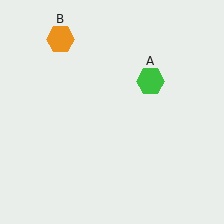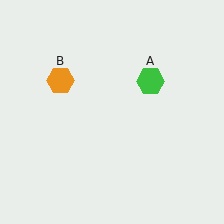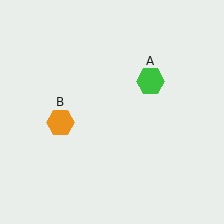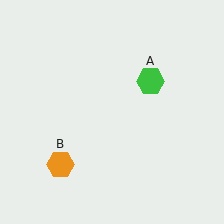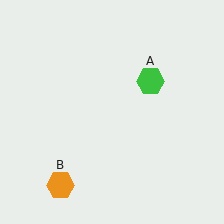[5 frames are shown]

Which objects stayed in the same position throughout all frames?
Green hexagon (object A) remained stationary.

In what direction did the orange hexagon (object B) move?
The orange hexagon (object B) moved down.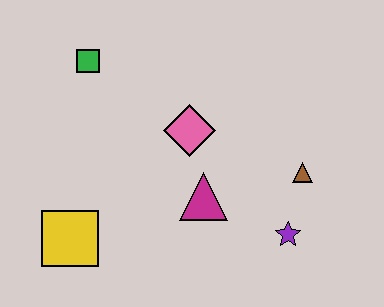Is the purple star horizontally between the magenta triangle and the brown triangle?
Yes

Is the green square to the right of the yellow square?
Yes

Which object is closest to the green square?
The pink diamond is closest to the green square.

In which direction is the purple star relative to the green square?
The purple star is to the right of the green square.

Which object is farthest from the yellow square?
The brown triangle is farthest from the yellow square.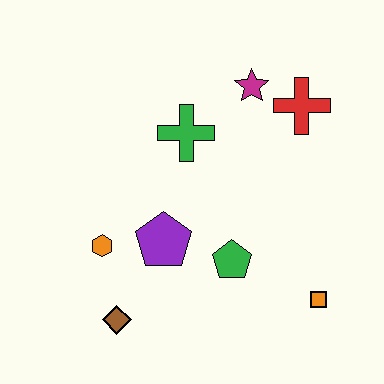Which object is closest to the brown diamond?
The orange hexagon is closest to the brown diamond.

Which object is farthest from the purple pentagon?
The red cross is farthest from the purple pentagon.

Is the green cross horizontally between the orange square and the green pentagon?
No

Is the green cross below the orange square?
No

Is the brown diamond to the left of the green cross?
Yes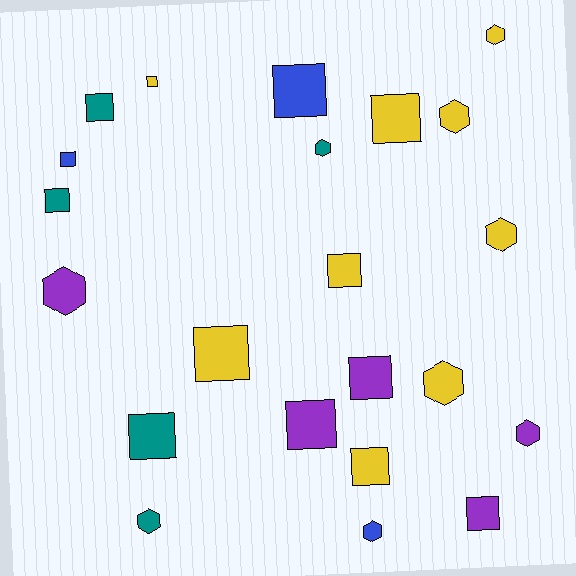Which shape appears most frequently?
Square, with 13 objects.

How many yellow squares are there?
There are 5 yellow squares.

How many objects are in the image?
There are 22 objects.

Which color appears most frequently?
Yellow, with 9 objects.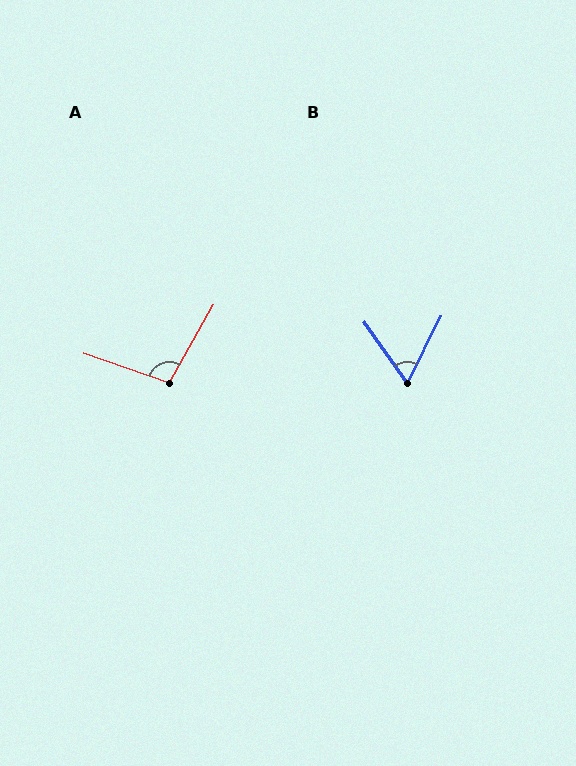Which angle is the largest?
A, at approximately 100 degrees.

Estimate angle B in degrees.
Approximately 62 degrees.